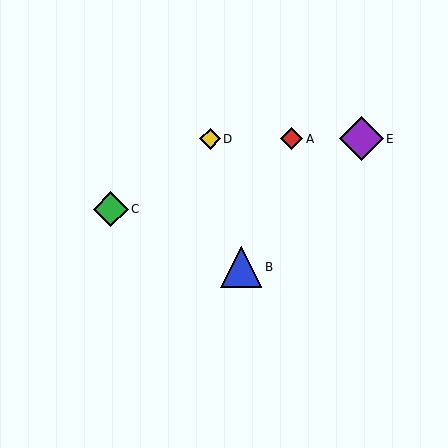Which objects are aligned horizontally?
Objects A, D, E are aligned horizontally.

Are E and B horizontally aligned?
No, E is at y≈139 and B is at y≈267.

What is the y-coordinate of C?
Object C is at y≈209.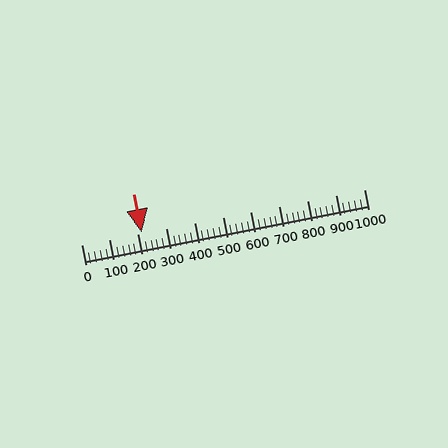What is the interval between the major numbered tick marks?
The major tick marks are spaced 100 units apart.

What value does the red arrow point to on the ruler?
The red arrow points to approximately 215.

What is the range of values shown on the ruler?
The ruler shows values from 0 to 1000.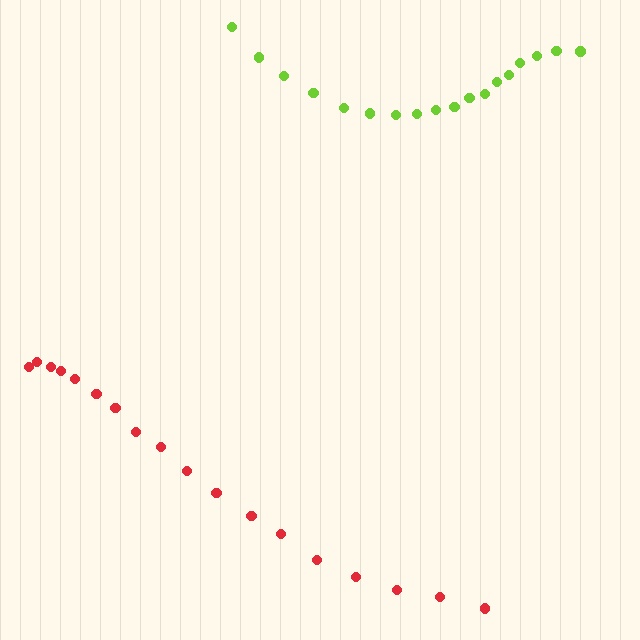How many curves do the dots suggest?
There are 2 distinct paths.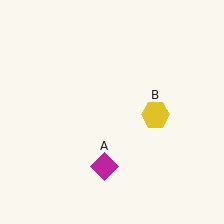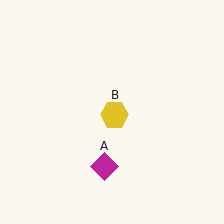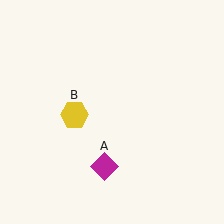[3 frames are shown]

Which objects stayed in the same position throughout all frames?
Magenta diamond (object A) remained stationary.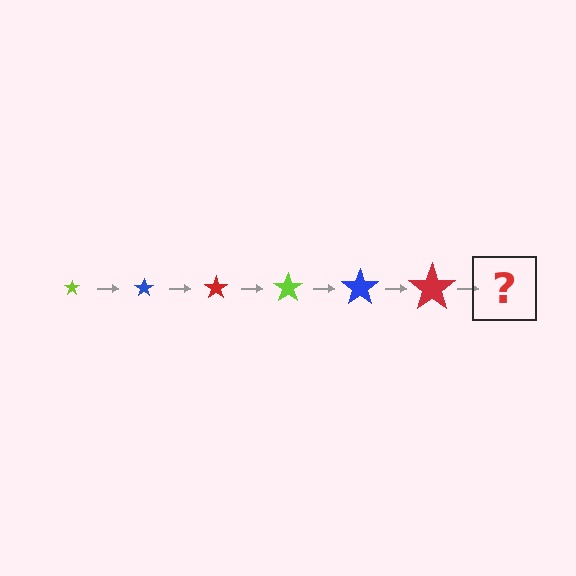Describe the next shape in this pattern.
It should be a lime star, larger than the previous one.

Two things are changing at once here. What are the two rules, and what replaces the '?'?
The two rules are that the star grows larger each step and the color cycles through lime, blue, and red. The '?' should be a lime star, larger than the previous one.